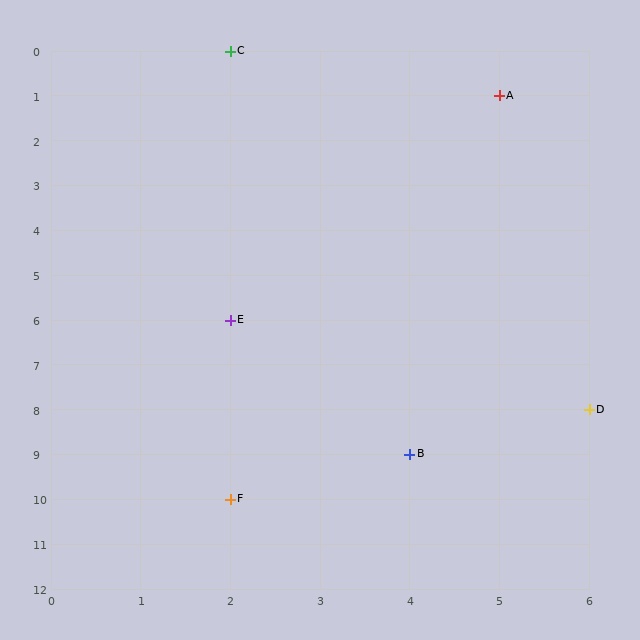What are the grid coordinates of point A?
Point A is at grid coordinates (5, 1).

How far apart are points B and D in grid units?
Points B and D are 2 columns and 1 row apart (about 2.2 grid units diagonally).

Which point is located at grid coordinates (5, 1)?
Point A is at (5, 1).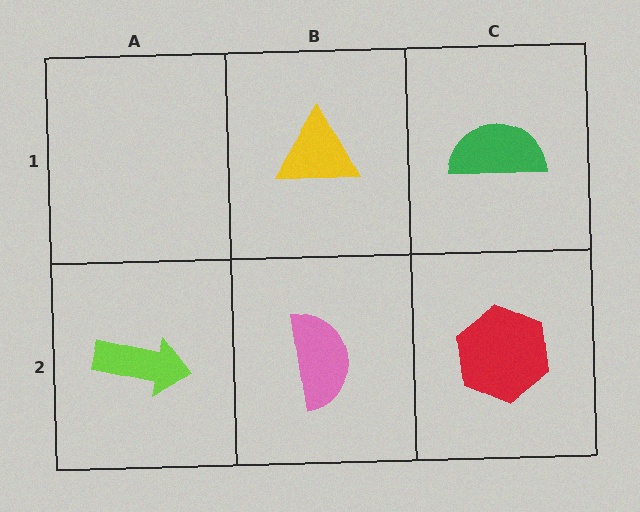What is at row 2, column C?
A red hexagon.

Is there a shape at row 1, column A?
No, that cell is empty.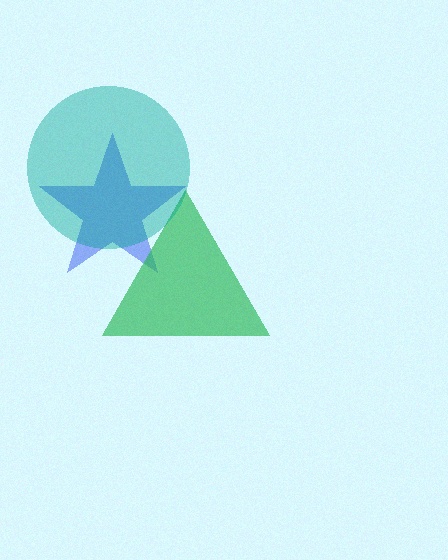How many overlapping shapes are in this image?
There are 3 overlapping shapes in the image.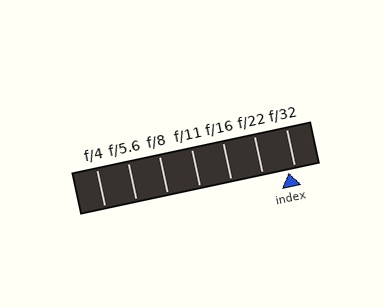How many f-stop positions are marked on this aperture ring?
There are 7 f-stop positions marked.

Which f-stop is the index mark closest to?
The index mark is closest to f/32.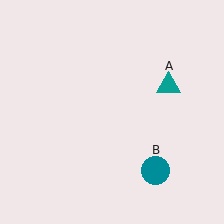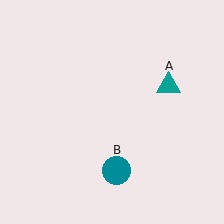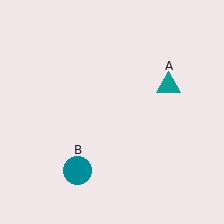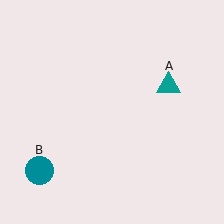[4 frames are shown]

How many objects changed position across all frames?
1 object changed position: teal circle (object B).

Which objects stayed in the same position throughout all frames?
Teal triangle (object A) remained stationary.